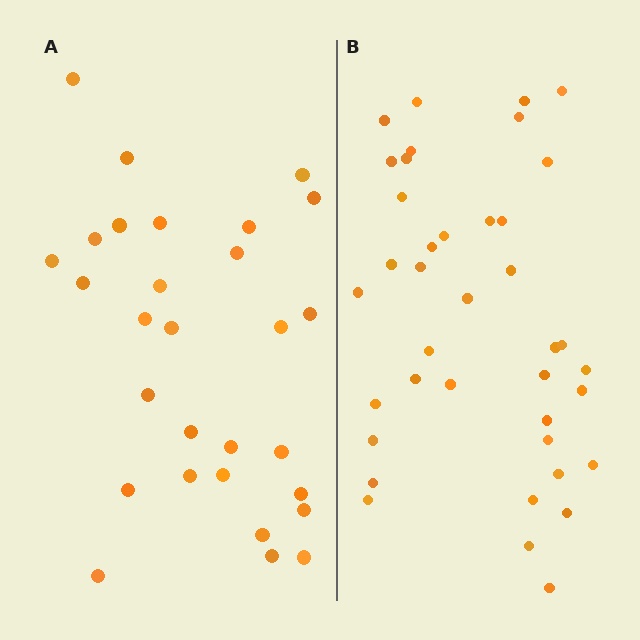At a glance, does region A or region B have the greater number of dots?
Region B (the right region) has more dots.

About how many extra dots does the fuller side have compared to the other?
Region B has roughly 10 or so more dots than region A.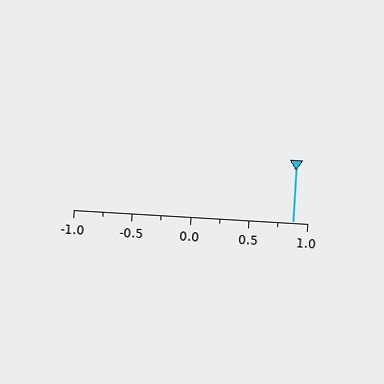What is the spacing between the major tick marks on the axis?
The major ticks are spaced 0.5 apart.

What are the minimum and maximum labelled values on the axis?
The axis runs from -1.0 to 1.0.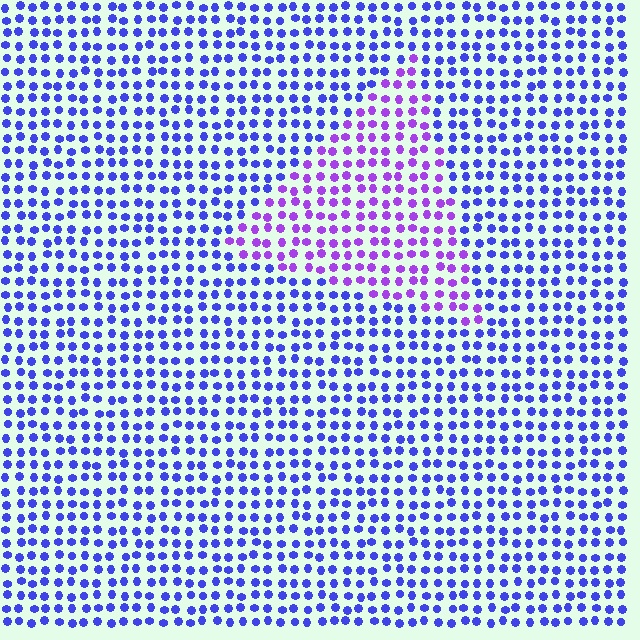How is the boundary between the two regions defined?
The boundary is defined purely by a slight shift in hue (about 38 degrees). Spacing, size, and orientation are identical on both sides.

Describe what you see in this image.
The image is filled with small blue elements in a uniform arrangement. A triangle-shaped region is visible where the elements are tinted to a slightly different hue, forming a subtle color boundary.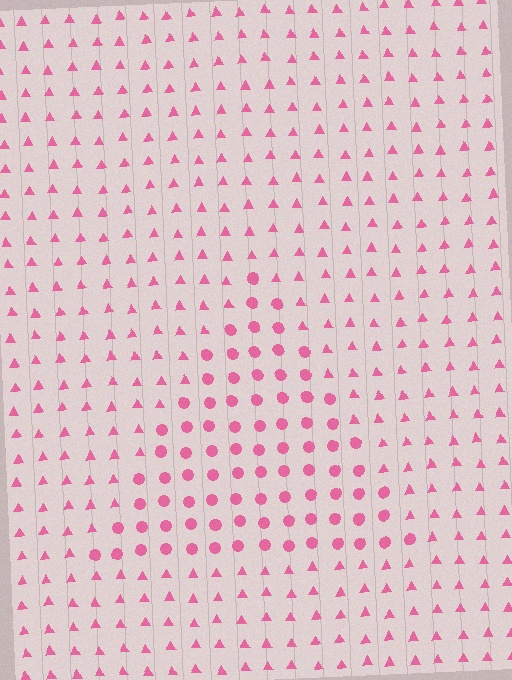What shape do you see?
I see a triangle.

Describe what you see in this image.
The image is filled with small pink elements arranged in a uniform grid. A triangle-shaped region contains circles, while the surrounding area contains triangles. The boundary is defined purely by the change in element shape.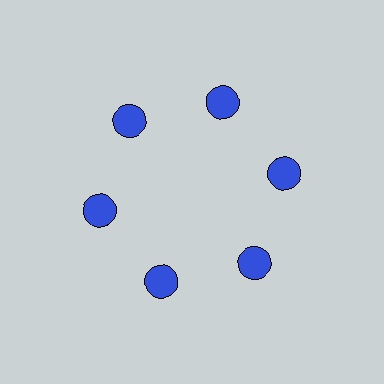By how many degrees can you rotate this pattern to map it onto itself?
The pattern maps onto itself every 60 degrees of rotation.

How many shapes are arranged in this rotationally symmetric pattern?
There are 6 shapes, arranged in 6 groups of 1.